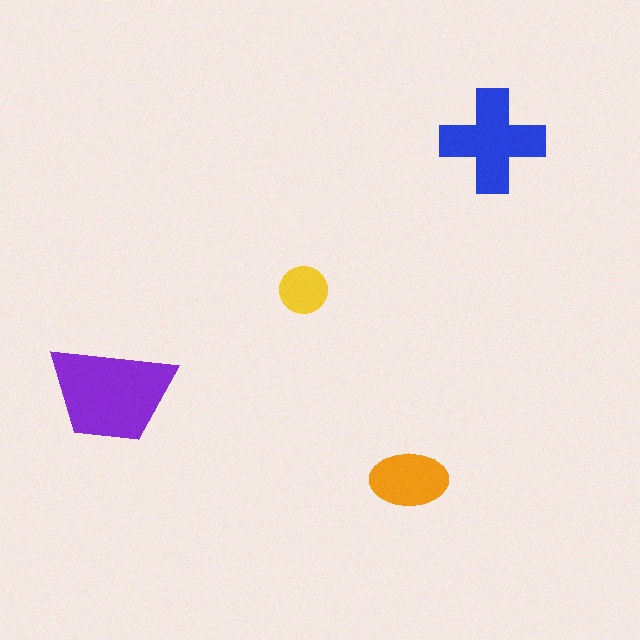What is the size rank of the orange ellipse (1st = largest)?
3rd.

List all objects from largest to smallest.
The purple trapezoid, the blue cross, the orange ellipse, the yellow circle.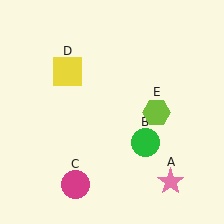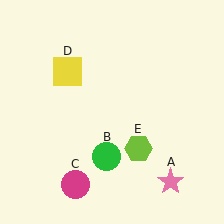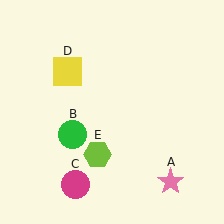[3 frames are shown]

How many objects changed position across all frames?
2 objects changed position: green circle (object B), lime hexagon (object E).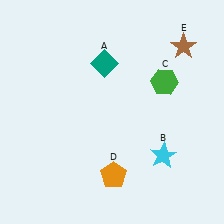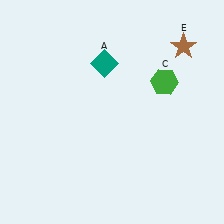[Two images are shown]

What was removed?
The cyan star (B), the orange pentagon (D) were removed in Image 2.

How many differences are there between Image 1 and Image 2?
There are 2 differences between the two images.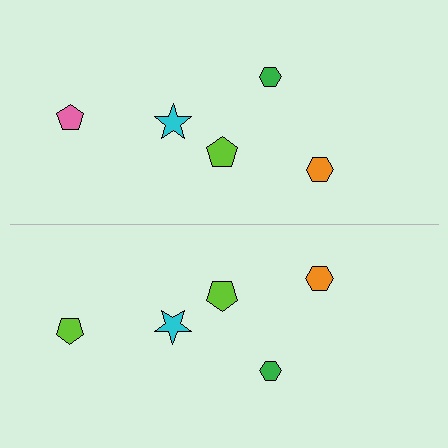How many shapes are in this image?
There are 10 shapes in this image.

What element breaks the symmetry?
The lime pentagon on the bottom side breaks the symmetry — its mirror counterpart is pink.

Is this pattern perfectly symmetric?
No, the pattern is not perfectly symmetric. The lime pentagon on the bottom side breaks the symmetry — its mirror counterpart is pink.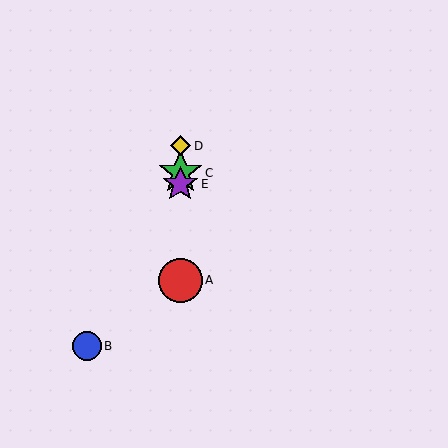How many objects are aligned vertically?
4 objects (A, C, D, E) are aligned vertically.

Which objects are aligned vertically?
Objects A, C, D, E are aligned vertically.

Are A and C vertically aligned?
Yes, both are at x≈180.